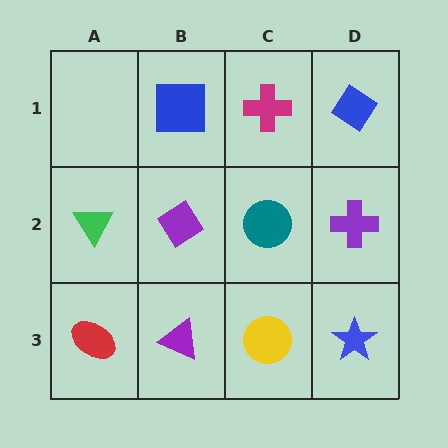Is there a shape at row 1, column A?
No, that cell is empty.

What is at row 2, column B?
A purple diamond.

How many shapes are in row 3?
4 shapes.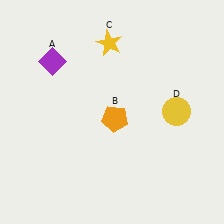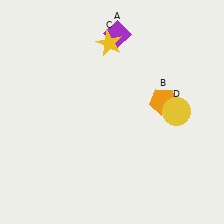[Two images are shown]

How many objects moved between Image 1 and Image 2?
2 objects moved between the two images.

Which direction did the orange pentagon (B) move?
The orange pentagon (B) moved right.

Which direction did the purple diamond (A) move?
The purple diamond (A) moved right.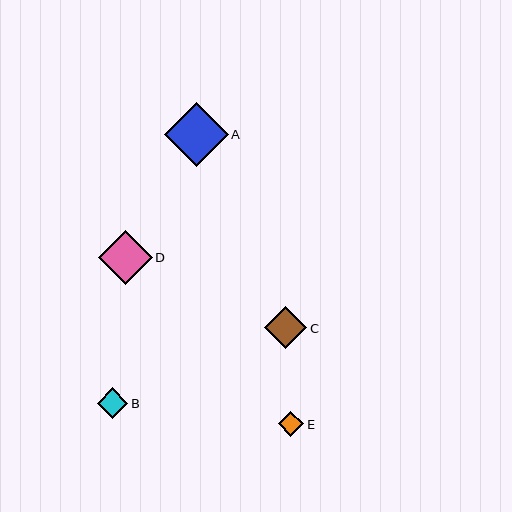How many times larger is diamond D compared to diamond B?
Diamond D is approximately 1.7 times the size of diamond B.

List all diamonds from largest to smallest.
From largest to smallest: A, D, C, B, E.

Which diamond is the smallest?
Diamond E is the smallest with a size of approximately 25 pixels.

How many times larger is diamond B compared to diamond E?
Diamond B is approximately 1.2 times the size of diamond E.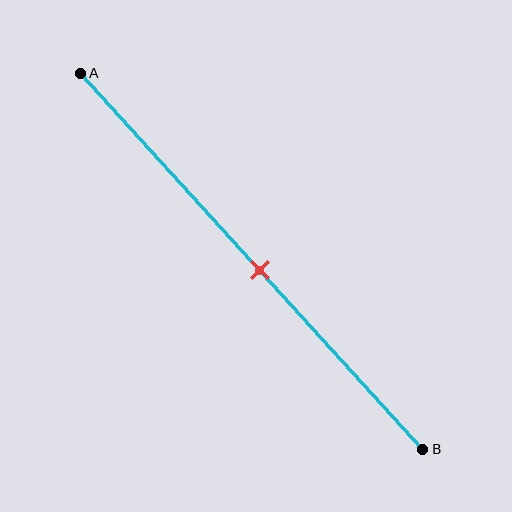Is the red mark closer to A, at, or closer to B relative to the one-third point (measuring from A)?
The red mark is closer to point B than the one-third point of segment AB.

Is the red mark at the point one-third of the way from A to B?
No, the mark is at about 50% from A, not at the 33% one-third point.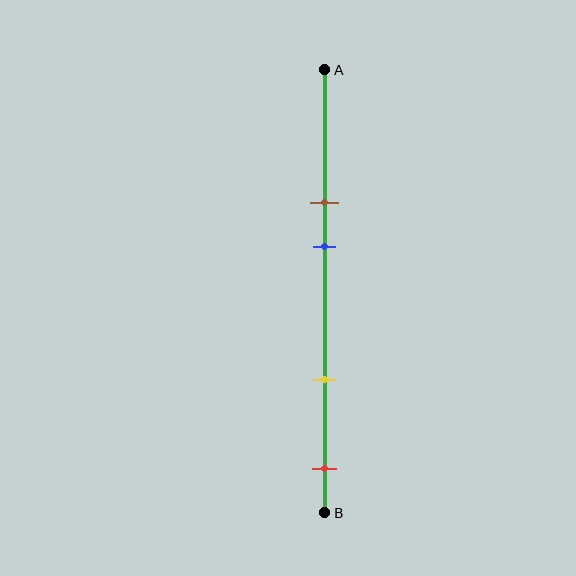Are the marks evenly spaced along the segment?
No, the marks are not evenly spaced.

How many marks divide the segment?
There are 4 marks dividing the segment.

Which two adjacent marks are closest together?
The brown and blue marks are the closest adjacent pair.